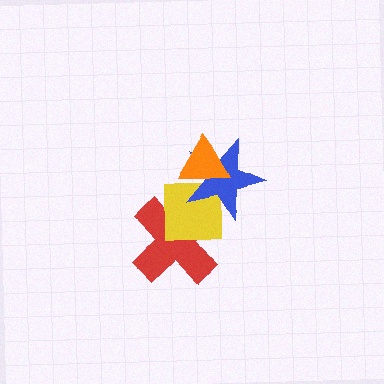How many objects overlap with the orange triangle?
2 objects overlap with the orange triangle.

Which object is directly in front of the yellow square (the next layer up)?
The blue star is directly in front of the yellow square.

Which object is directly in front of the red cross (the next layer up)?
The yellow square is directly in front of the red cross.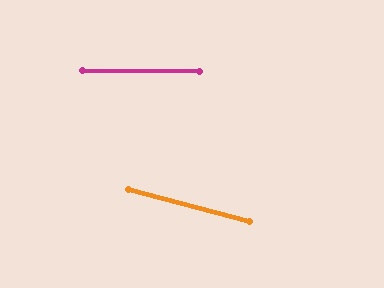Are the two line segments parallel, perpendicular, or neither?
Neither parallel nor perpendicular — they differ by about 15°.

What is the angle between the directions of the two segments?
Approximately 15 degrees.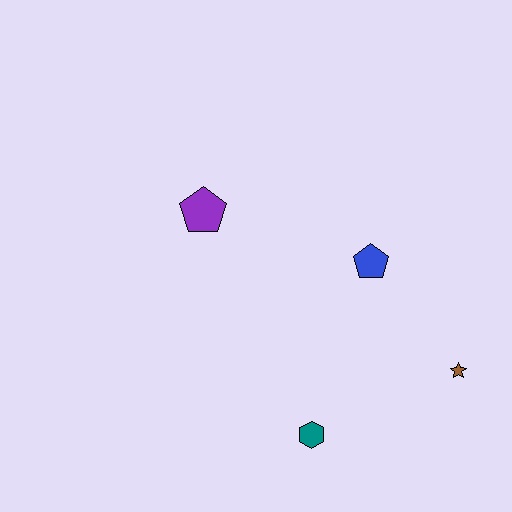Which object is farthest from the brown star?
The purple pentagon is farthest from the brown star.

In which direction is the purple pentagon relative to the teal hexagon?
The purple pentagon is above the teal hexagon.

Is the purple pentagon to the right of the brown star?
No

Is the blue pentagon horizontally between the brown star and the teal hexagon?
Yes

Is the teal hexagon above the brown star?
No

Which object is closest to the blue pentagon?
The brown star is closest to the blue pentagon.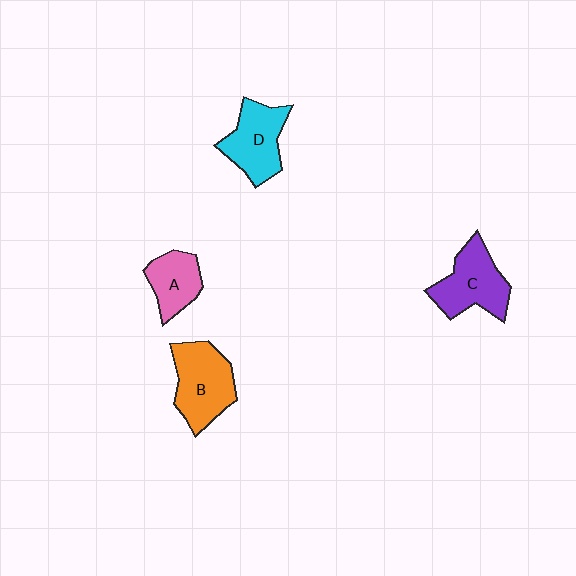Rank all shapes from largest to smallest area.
From largest to smallest: B (orange), C (purple), D (cyan), A (pink).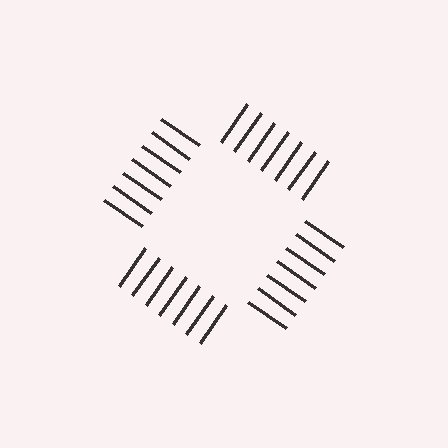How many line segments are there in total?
28 — 7 along each of the 4 edges.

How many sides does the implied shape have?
4 sides — the line-ends trace a square.